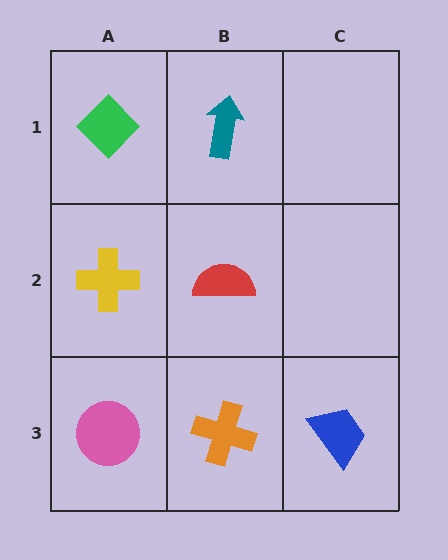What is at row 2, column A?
A yellow cross.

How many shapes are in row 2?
2 shapes.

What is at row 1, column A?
A green diamond.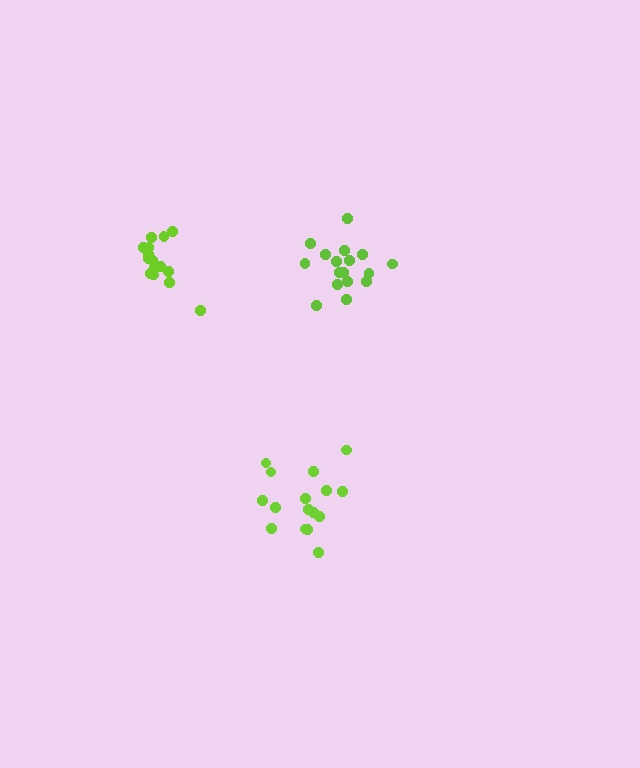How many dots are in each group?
Group 1: 17 dots, Group 2: 16 dots, Group 3: 16 dots (49 total).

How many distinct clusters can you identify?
There are 3 distinct clusters.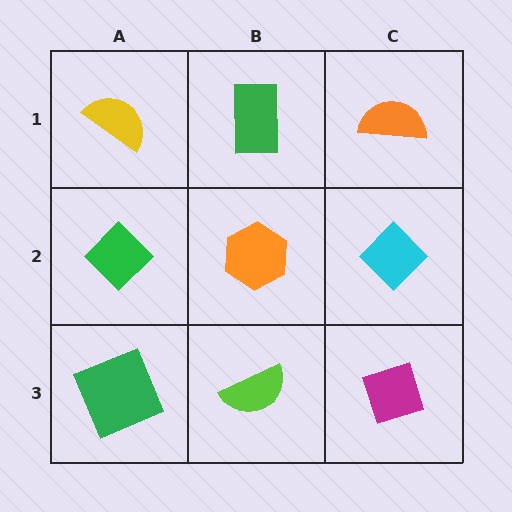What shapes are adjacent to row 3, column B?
An orange hexagon (row 2, column B), a green square (row 3, column A), a magenta diamond (row 3, column C).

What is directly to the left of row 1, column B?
A yellow semicircle.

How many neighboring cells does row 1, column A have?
2.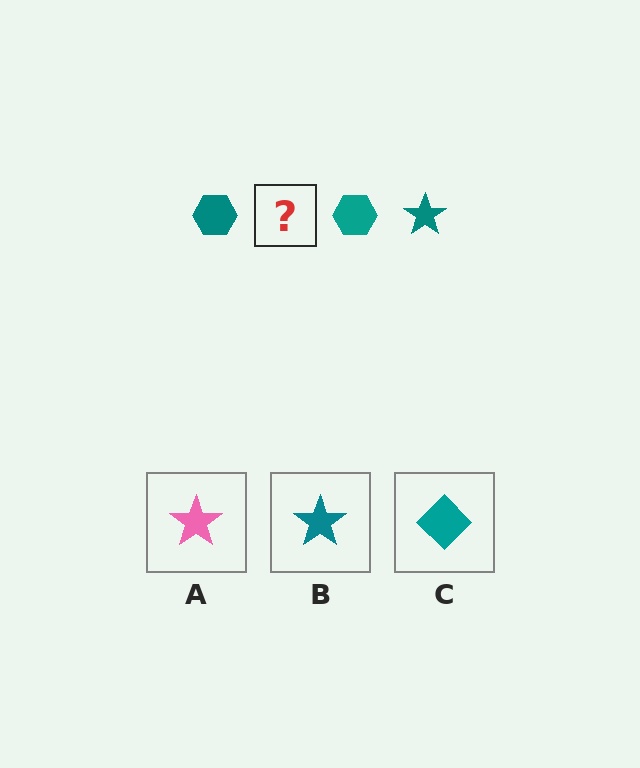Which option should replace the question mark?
Option B.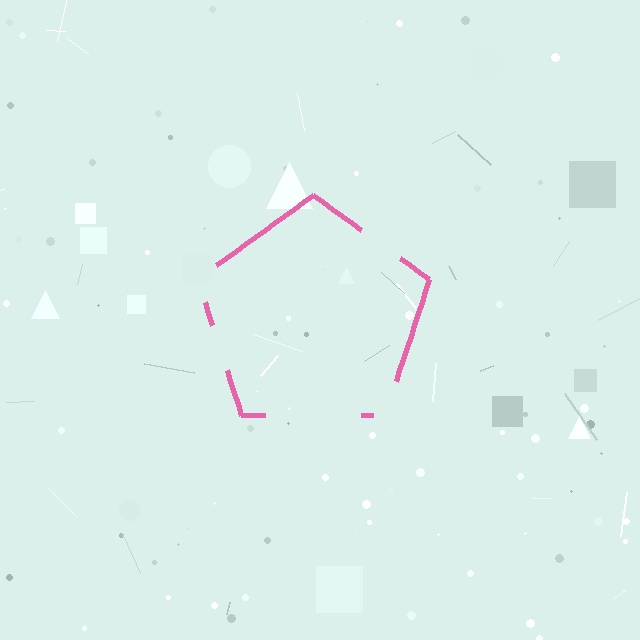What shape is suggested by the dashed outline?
The dashed outline suggests a pentagon.